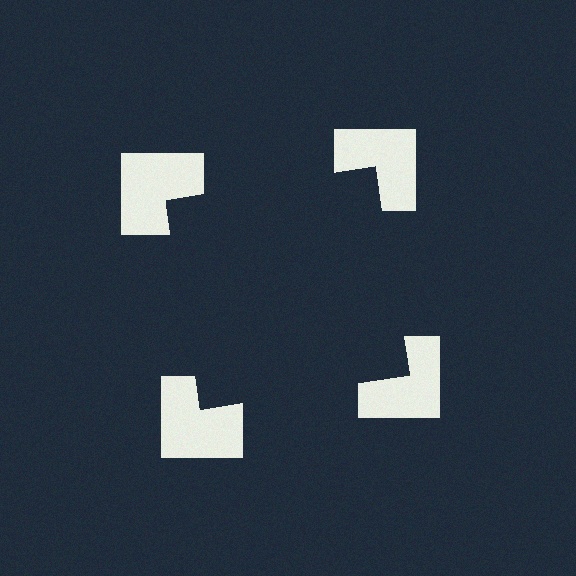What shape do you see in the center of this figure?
An illusory square — its edges are inferred from the aligned wedge cuts in the notched squares, not physically drawn.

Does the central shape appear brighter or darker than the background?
It typically appears slightly darker than the background, even though no actual brightness change is drawn.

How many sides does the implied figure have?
4 sides.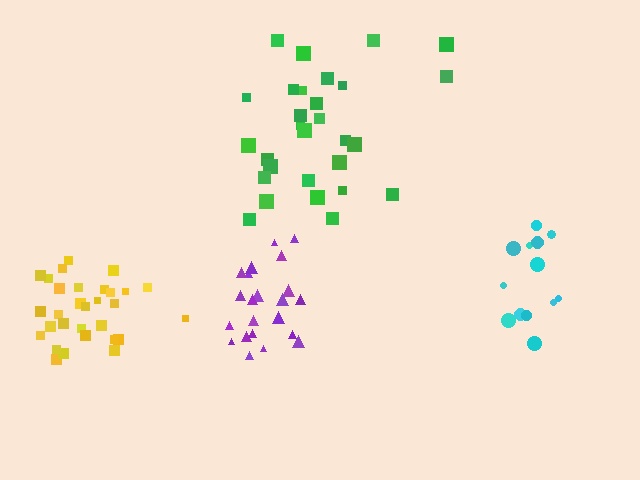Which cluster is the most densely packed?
Yellow.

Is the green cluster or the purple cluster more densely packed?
Purple.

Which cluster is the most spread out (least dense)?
Green.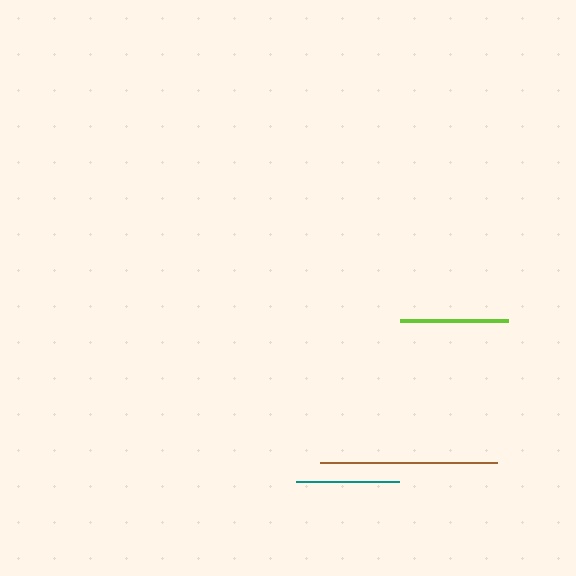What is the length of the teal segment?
The teal segment is approximately 103 pixels long.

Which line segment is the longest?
The brown line is the longest at approximately 177 pixels.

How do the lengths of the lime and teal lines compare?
The lime and teal lines are approximately the same length.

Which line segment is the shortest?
The teal line is the shortest at approximately 103 pixels.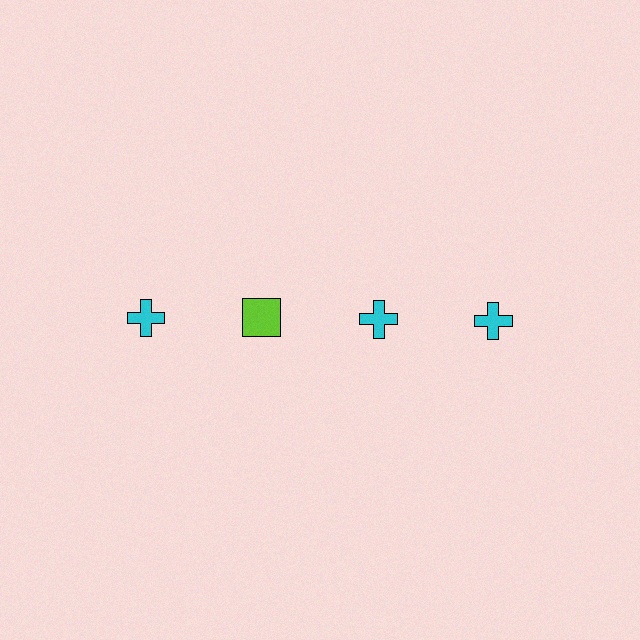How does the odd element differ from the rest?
It differs in both color (lime instead of cyan) and shape (square instead of cross).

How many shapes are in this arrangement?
There are 4 shapes arranged in a grid pattern.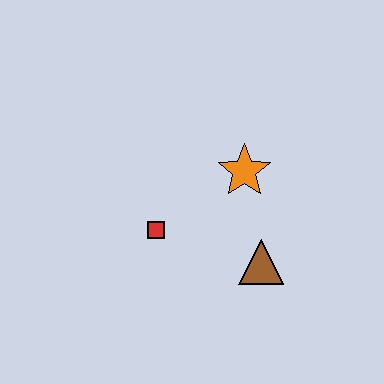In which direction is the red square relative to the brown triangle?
The red square is to the left of the brown triangle.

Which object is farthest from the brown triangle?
The red square is farthest from the brown triangle.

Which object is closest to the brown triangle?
The orange star is closest to the brown triangle.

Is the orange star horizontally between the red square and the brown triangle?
Yes